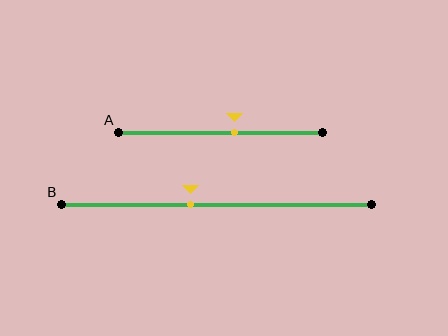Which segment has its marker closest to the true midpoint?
Segment A has its marker closest to the true midpoint.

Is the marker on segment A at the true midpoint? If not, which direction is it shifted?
No, the marker on segment A is shifted to the right by about 7% of the segment length.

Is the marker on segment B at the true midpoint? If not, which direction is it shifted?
No, the marker on segment B is shifted to the left by about 8% of the segment length.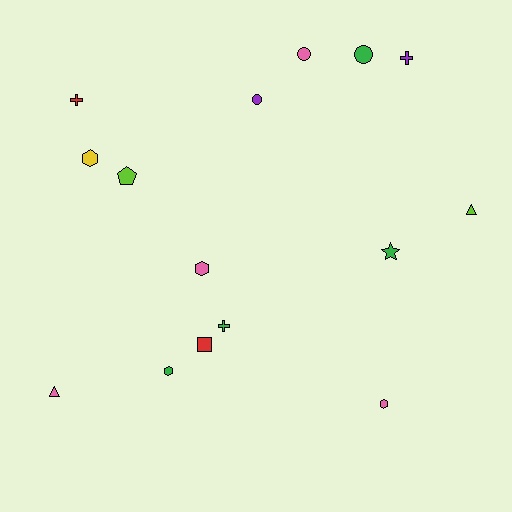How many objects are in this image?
There are 15 objects.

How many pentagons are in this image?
There is 1 pentagon.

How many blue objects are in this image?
There are no blue objects.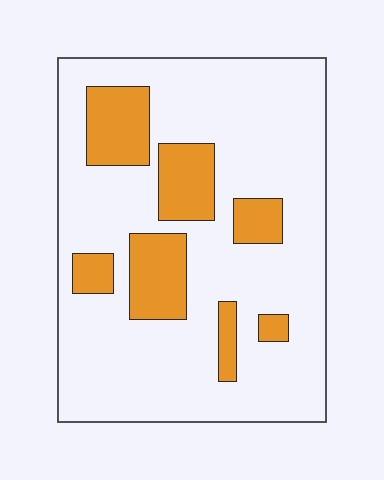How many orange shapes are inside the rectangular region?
7.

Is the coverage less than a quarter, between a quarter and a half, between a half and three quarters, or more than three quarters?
Less than a quarter.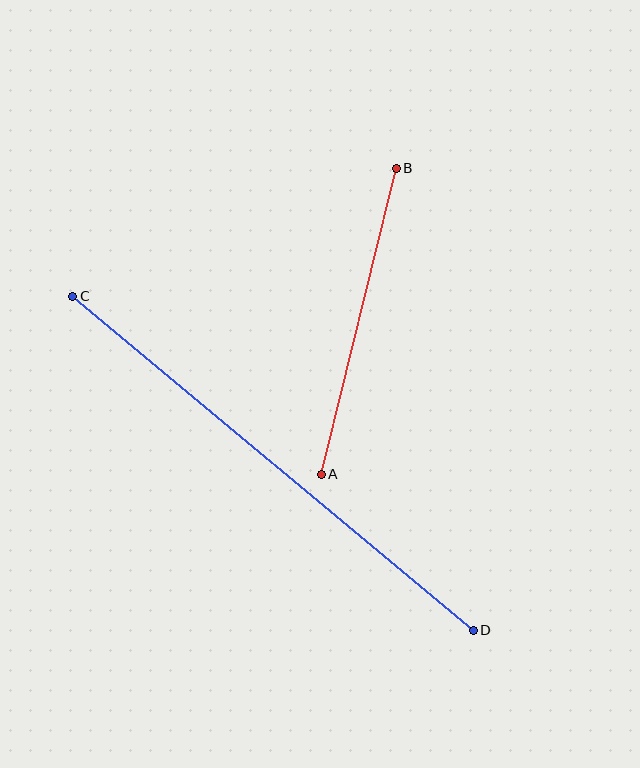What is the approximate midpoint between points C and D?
The midpoint is at approximately (273, 463) pixels.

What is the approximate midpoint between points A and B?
The midpoint is at approximately (359, 321) pixels.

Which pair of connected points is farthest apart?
Points C and D are farthest apart.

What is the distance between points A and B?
The distance is approximately 315 pixels.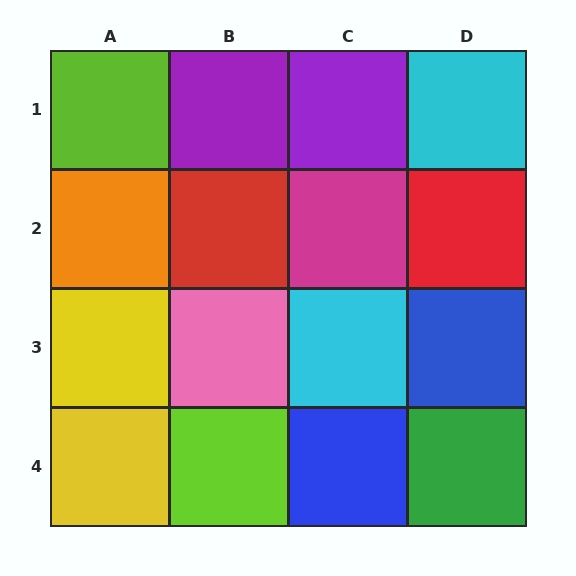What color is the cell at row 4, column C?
Blue.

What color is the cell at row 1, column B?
Purple.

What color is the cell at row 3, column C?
Cyan.